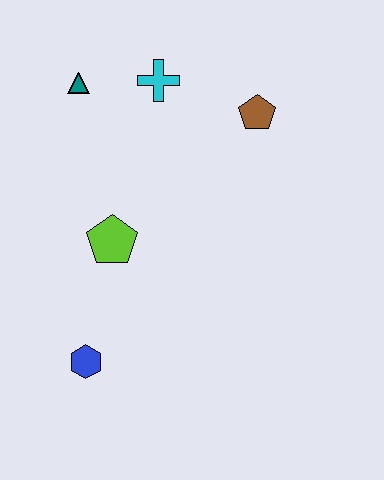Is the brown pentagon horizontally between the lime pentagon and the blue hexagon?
No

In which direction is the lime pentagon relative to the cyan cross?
The lime pentagon is below the cyan cross.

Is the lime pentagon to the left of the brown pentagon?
Yes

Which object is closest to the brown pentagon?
The cyan cross is closest to the brown pentagon.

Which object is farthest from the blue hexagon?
The brown pentagon is farthest from the blue hexagon.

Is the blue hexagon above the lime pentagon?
No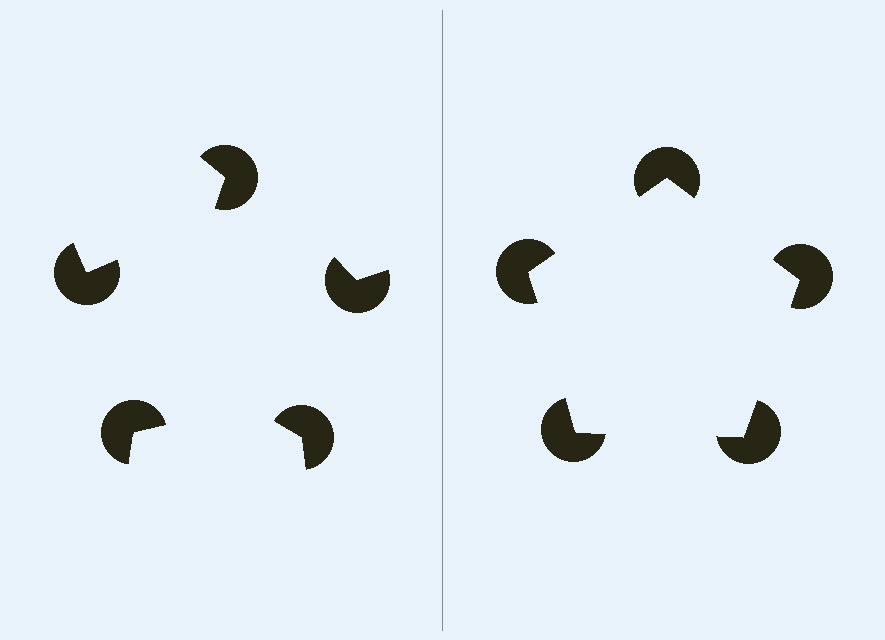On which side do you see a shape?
An illusory pentagon appears on the right side. On the left side the wedge cuts are rotated, so no coherent shape forms.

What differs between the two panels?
The pac-man discs are positioned identically on both sides; only the wedge orientations differ. On the right they align to a pentagon; on the left they are misaligned.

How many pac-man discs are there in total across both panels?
10 — 5 on each side.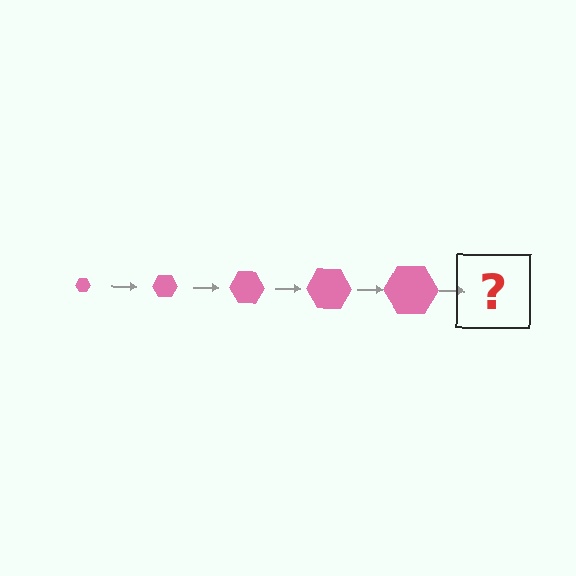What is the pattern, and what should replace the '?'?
The pattern is that the hexagon gets progressively larger each step. The '?' should be a pink hexagon, larger than the previous one.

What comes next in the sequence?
The next element should be a pink hexagon, larger than the previous one.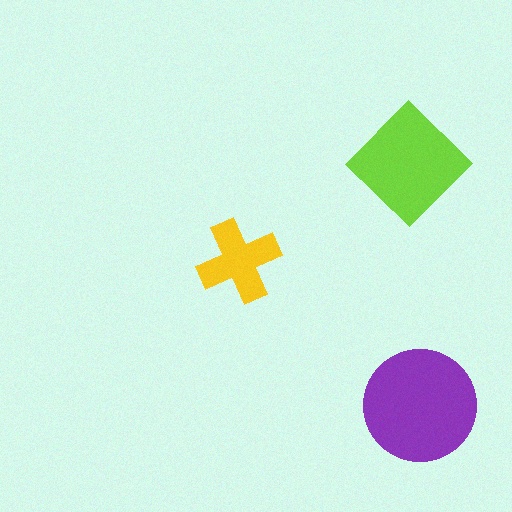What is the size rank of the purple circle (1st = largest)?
1st.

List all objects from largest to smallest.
The purple circle, the lime diamond, the yellow cross.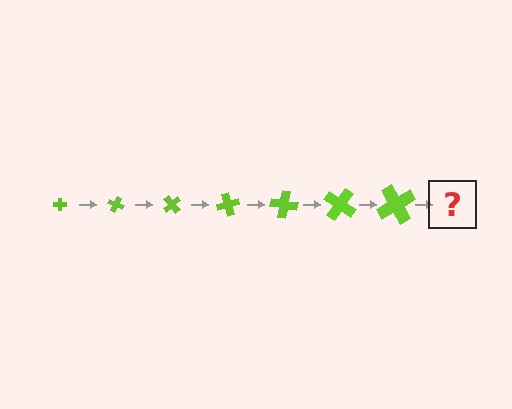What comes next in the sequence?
The next element should be a cross, larger than the previous one and rotated 175 degrees from the start.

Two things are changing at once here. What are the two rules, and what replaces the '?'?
The two rules are that the cross grows larger each step and it rotates 25 degrees each step. The '?' should be a cross, larger than the previous one and rotated 175 degrees from the start.